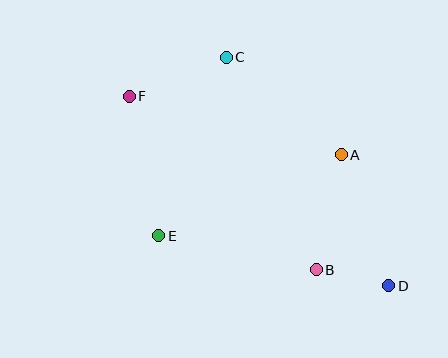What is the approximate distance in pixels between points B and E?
The distance between B and E is approximately 161 pixels.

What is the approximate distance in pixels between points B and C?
The distance between B and C is approximately 231 pixels.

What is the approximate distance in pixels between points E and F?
The distance between E and F is approximately 143 pixels.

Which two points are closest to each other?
Points B and D are closest to each other.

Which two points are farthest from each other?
Points D and F are farthest from each other.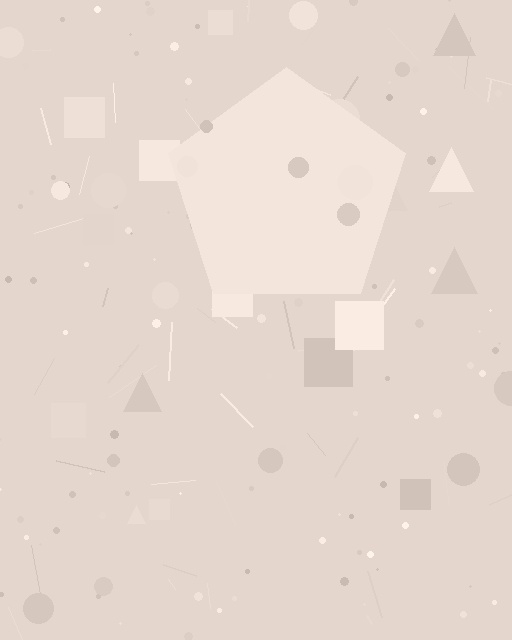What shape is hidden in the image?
A pentagon is hidden in the image.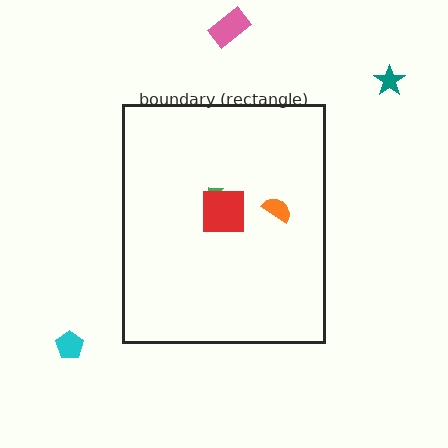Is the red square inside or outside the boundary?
Inside.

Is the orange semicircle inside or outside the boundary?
Inside.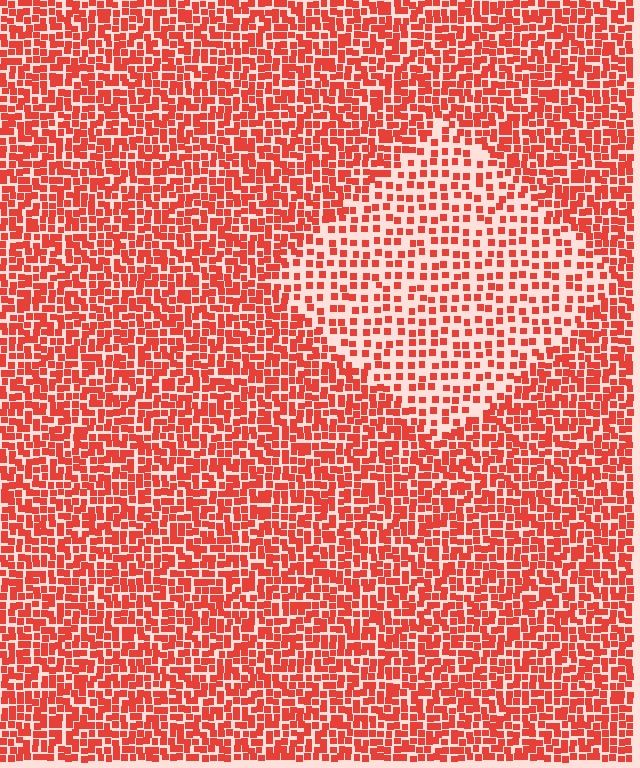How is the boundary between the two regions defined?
The boundary is defined by a change in element density (approximately 2.0x ratio). All elements are the same color, size, and shape.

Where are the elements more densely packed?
The elements are more densely packed outside the diamond boundary.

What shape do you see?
I see a diamond.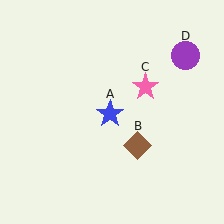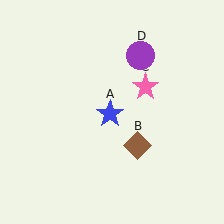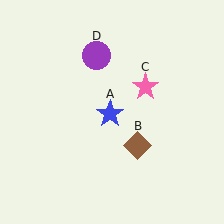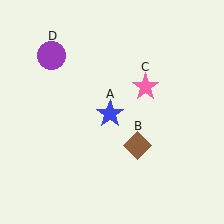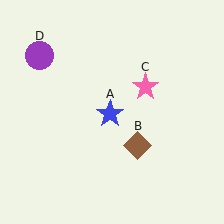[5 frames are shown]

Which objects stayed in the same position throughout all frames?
Blue star (object A) and brown diamond (object B) and pink star (object C) remained stationary.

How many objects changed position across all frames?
1 object changed position: purple circle (object D).